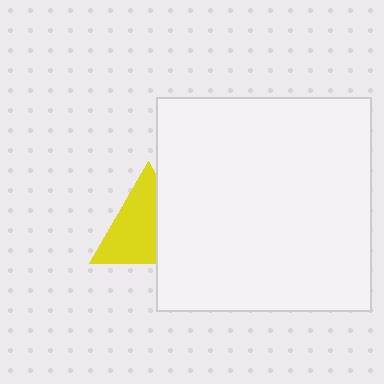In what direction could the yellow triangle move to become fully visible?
The yellow triangle could move left. That would shift it out from behind the white square entirely.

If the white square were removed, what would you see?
You would see the complete yellow triangle.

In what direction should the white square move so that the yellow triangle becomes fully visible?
The white square should move right. That is the shortest direction to clear the overlap and leave the yellow triangle fully visible.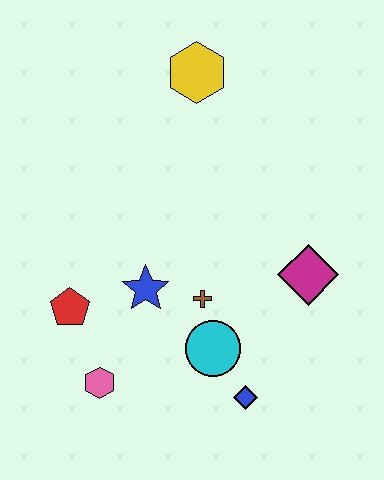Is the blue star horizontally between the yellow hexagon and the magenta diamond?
No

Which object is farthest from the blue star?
The yellow hexagon is farthest from the blue star.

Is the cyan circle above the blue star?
No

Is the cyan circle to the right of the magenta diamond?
No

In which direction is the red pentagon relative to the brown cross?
The red pentagon is to the left of the brown cross.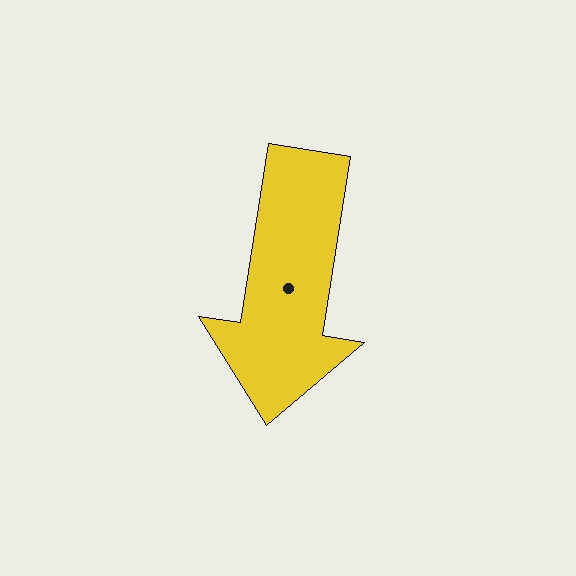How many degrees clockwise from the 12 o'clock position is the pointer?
Approximately 189 degrees.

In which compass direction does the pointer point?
South.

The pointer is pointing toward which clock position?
Roughly 6 o'clock.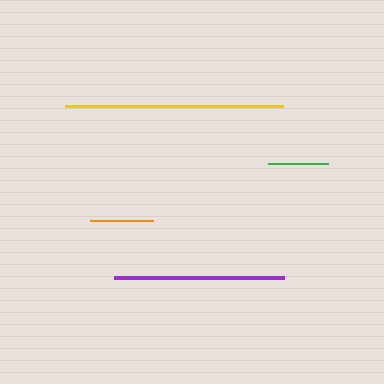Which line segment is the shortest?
The green line is the shortest at approximately 60 pixels.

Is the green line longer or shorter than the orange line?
The orange line is longer than the green line.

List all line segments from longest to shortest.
From longest to shortest: yellow, purple, orange, green.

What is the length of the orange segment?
The orange segment is approximately 64 pixels long.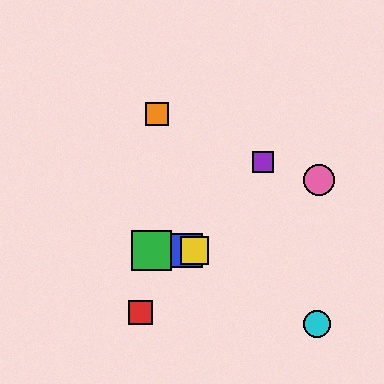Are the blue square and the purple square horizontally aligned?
No, the blue square is at y≈250 and the purple square is at y≈162.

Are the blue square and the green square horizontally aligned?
Yes, both are at y≈250.